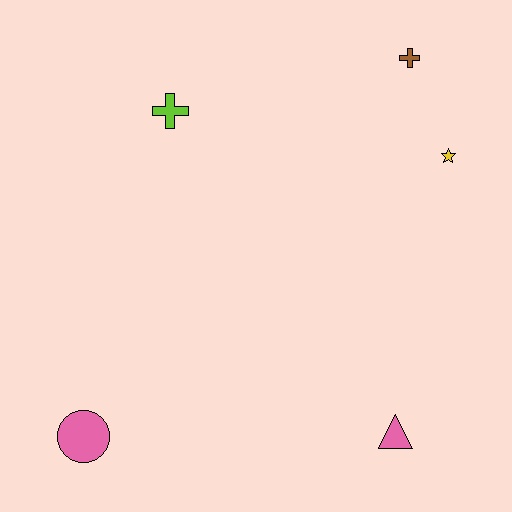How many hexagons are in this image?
There are no hexagons.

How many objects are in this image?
There are 5 objects.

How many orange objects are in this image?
There are no orange objects.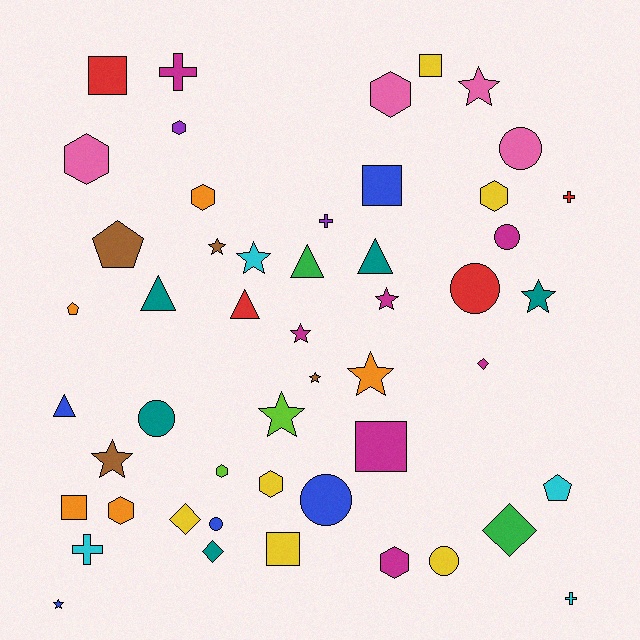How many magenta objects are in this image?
There are 7 magenta objects.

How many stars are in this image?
There are 11 stars.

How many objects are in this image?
There are 50 objects.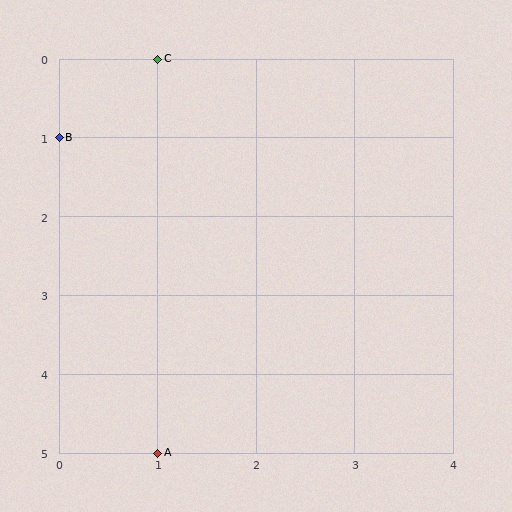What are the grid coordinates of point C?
Point C is at grid coordinates (1, 0).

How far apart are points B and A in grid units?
Points B and A are 1 column and 4 rows apart (about 4.1 grid units diagonally).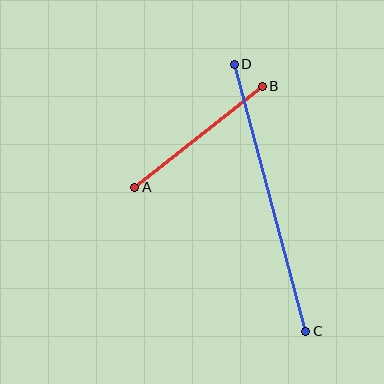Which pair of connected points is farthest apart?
Points C and D are farthest apart.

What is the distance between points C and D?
The distance is approximately 277 pixels.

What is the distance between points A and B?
The distance is approximately 163 pixels.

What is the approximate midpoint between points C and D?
The midpoint is at approximately (270, 198) pixels.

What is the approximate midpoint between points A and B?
The midpoint is at approximately (199, 137) pixels.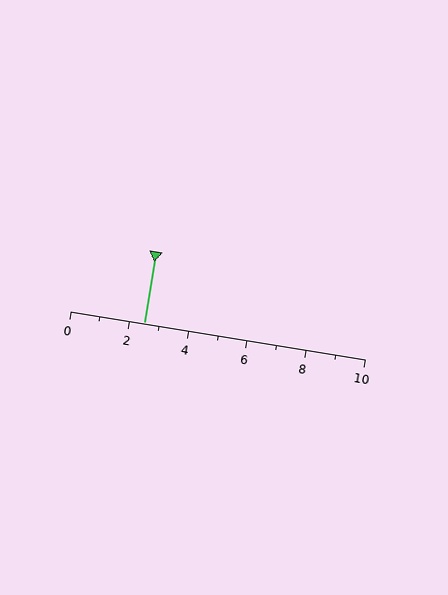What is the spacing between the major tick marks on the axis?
The major ticks are spaced 2 apart.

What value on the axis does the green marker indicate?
The marker indicates approximately 2.5.